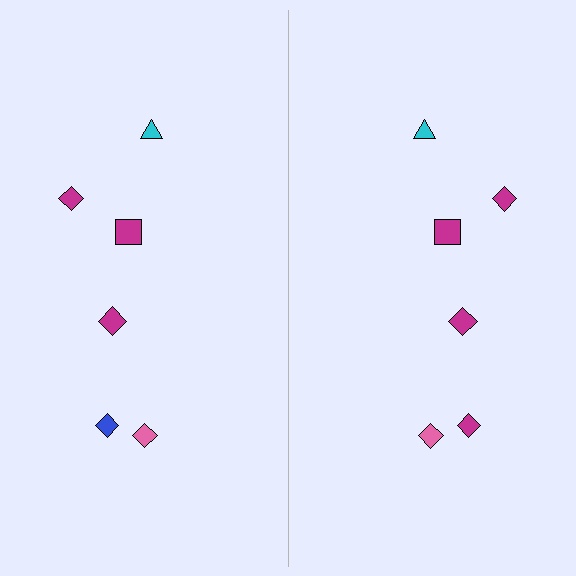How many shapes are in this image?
There are 12 shapes in this image.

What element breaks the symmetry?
The magenta diamond on the right side breaks the symmetry — its mirror counterpart is blue.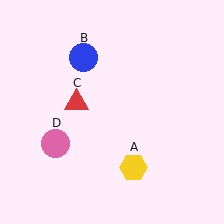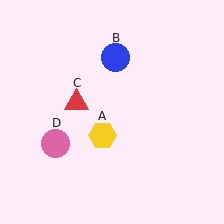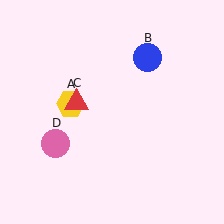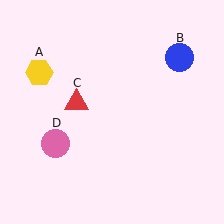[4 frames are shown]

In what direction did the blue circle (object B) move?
The blue circle (object B) moved right.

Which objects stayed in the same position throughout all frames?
Red triangle (object C) and pink circle (object D) remained stationary.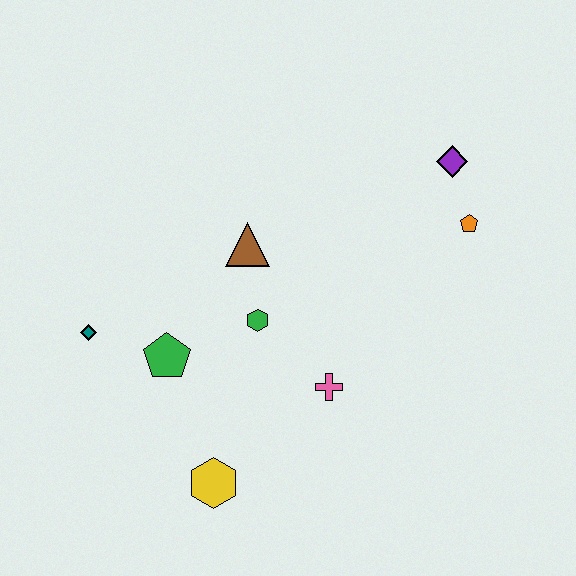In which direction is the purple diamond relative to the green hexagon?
The purple diamond is to the right of the green hexagon.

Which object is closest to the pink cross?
The green hexagon is closest to the pink cross.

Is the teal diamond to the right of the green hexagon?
No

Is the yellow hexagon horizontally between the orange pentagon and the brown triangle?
No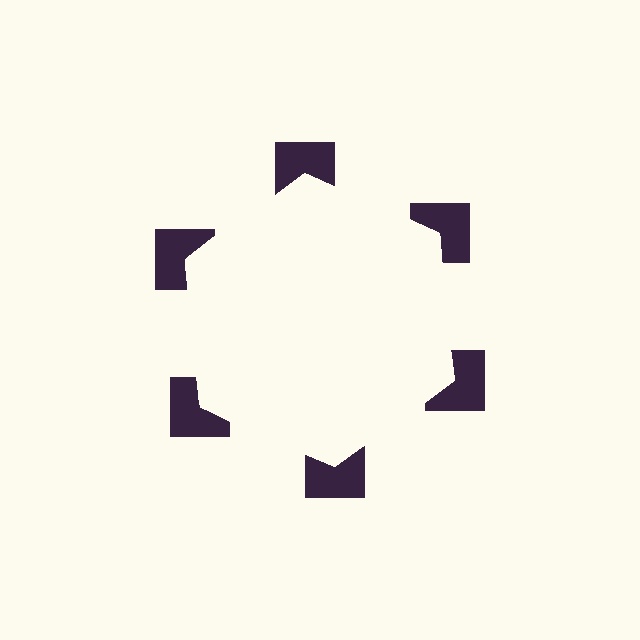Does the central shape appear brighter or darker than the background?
It typically appears slightly brighter than the background, even though no actual brightness change is drawn.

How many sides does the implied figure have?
6 sides.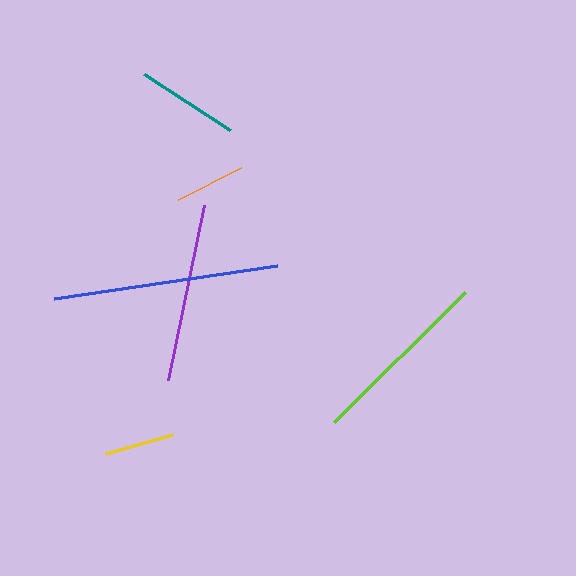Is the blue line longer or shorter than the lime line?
The blue line is longer than the lime line.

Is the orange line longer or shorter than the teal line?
The teal line is longer than the orange line.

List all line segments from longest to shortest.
From longest to shortest: blue, lime, purple, teal, orange, yellow.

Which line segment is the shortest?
The yellow line is the shortest at approximately 69 pixels.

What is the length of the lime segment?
The lime segment is approximately 185 pixels long.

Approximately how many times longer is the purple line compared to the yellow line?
The purple line is approximately 2.6 times the length of the yellow line.